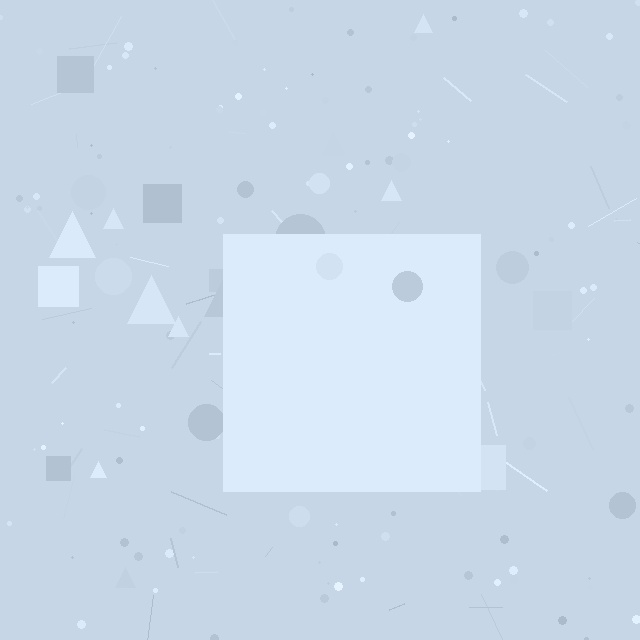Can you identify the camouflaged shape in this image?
The camouflaged shape is a square.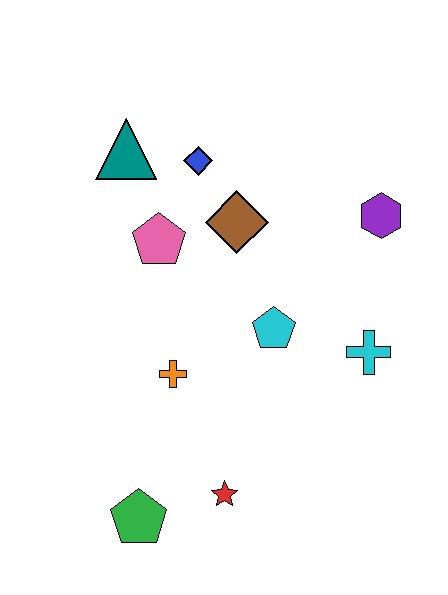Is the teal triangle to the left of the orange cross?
Yes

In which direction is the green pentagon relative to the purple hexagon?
The green pentagon is below the purple hexagon.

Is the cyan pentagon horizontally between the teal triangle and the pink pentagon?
No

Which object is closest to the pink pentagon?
The brown diamond is closest to the pink pentagon.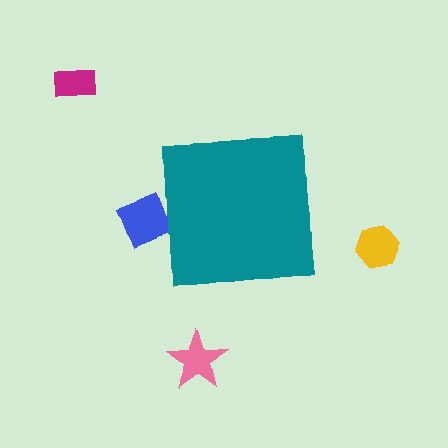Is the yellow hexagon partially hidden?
No, the yellow hexagon is fully visible.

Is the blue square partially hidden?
Yes, the blue square is partially hidden behind the teal square.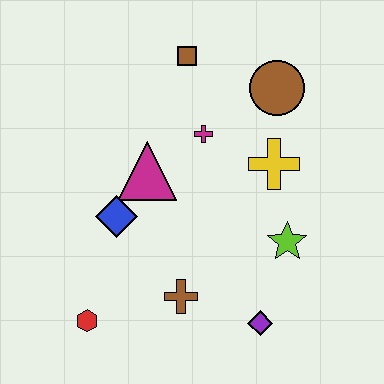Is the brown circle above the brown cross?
Yes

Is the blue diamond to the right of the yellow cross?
No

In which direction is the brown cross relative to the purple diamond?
The brown cross is to the left of the purple diamond.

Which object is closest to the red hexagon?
The brown cross is closest to the red hexagon.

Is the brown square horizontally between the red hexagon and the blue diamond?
No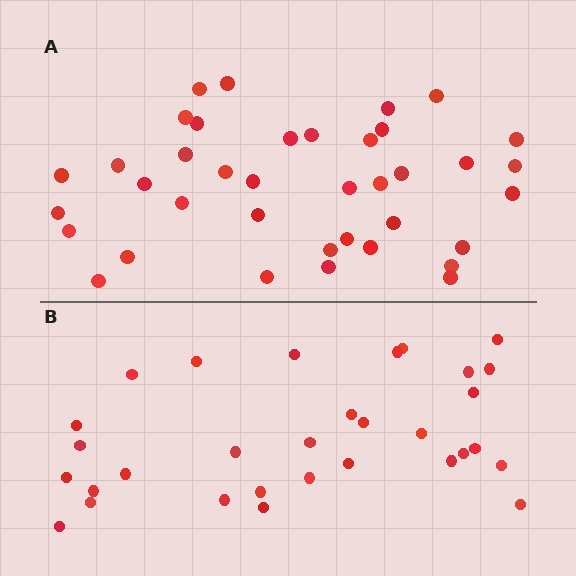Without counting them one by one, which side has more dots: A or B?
Region A (the top region) has more dots.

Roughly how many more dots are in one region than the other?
Region A has roughly 8 or so more dots than region B.